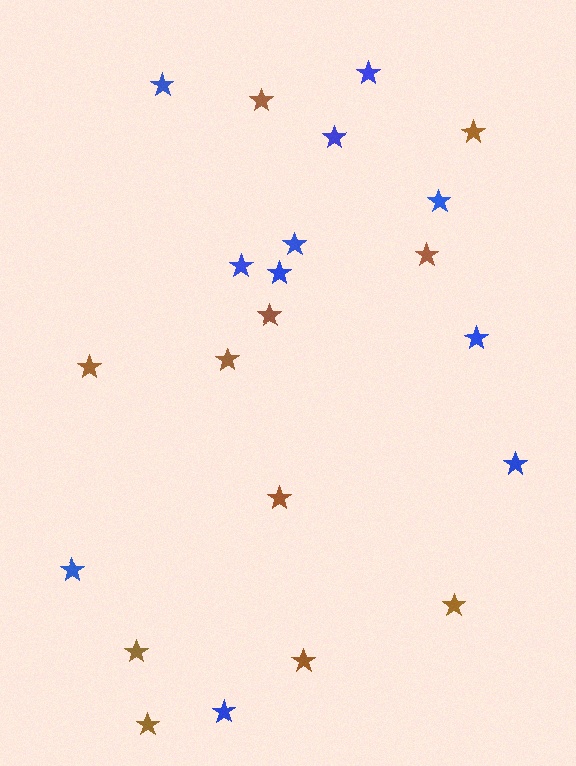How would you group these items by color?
There are 2 groups: one group of blue stars (11) and one group of brown stars (11).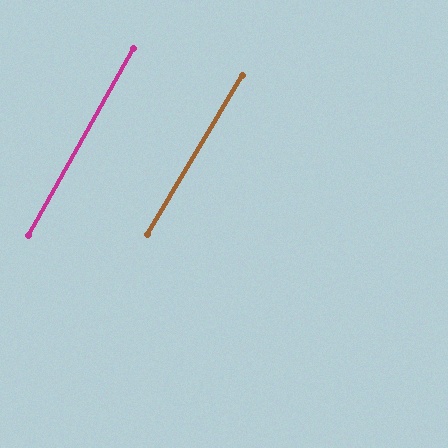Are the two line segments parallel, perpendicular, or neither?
Parallel — their directions differ by only 1.5°.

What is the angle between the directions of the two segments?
Approximately 1 degree.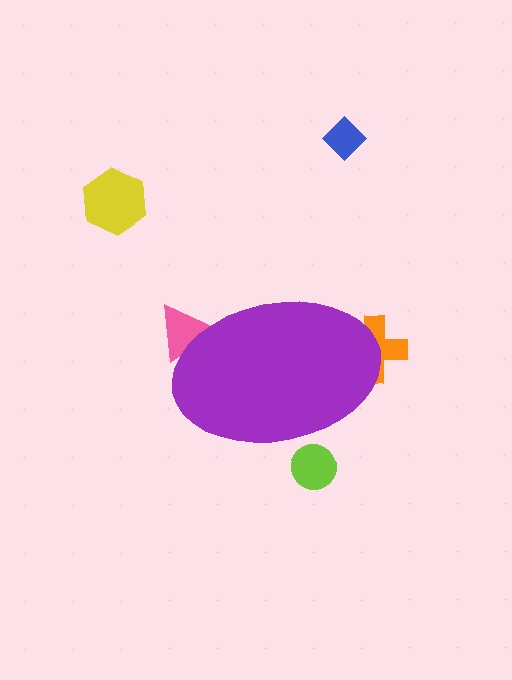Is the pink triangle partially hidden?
Yes, the pink triangle is partially hidden behind the purple ellipse.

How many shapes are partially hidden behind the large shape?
3 shapes are partially hidden.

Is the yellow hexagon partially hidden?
No, the yellow hexagon is fully visible.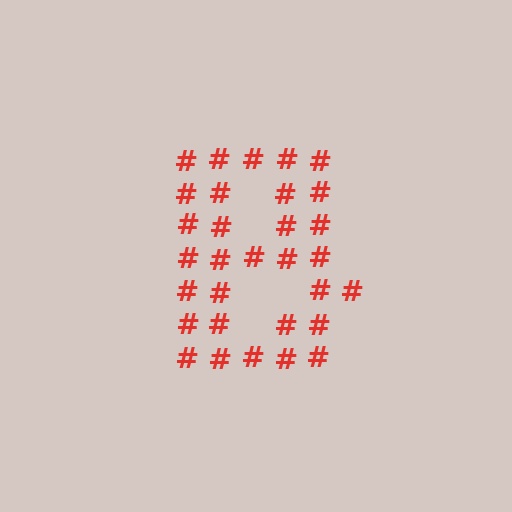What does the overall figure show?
The overall figure shows the letter B.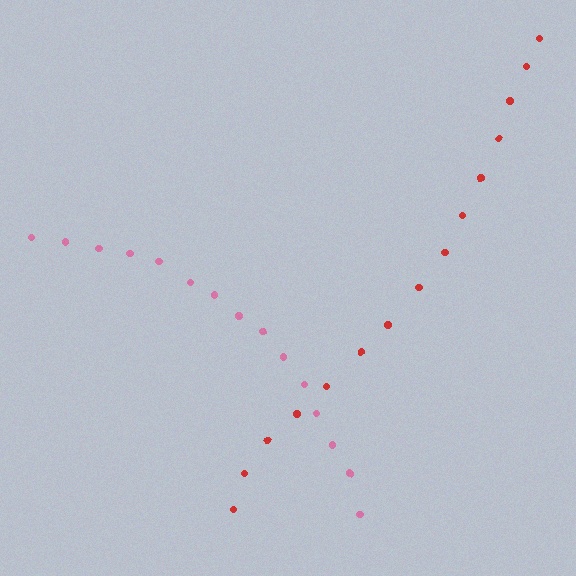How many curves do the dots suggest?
There are 2 distinct paths.